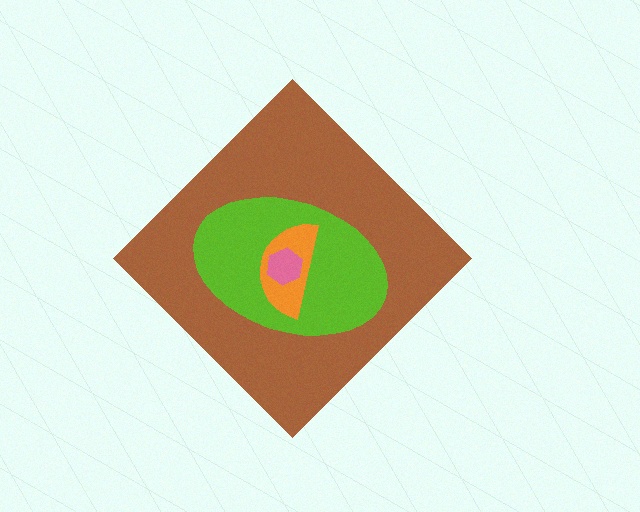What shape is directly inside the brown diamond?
The lime ellipse.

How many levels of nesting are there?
4.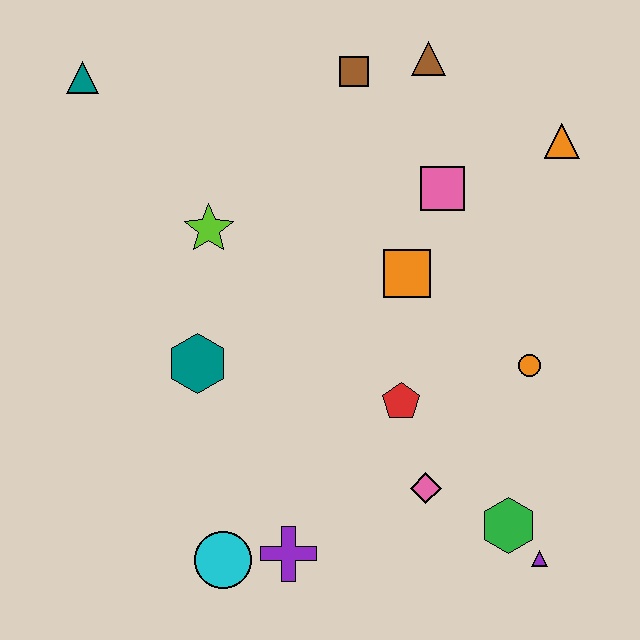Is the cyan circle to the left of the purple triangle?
Yes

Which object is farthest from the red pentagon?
The teal triangle is farthest from the red pentagon.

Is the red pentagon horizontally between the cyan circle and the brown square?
No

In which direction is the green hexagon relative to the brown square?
The green hexagon is below the brown square.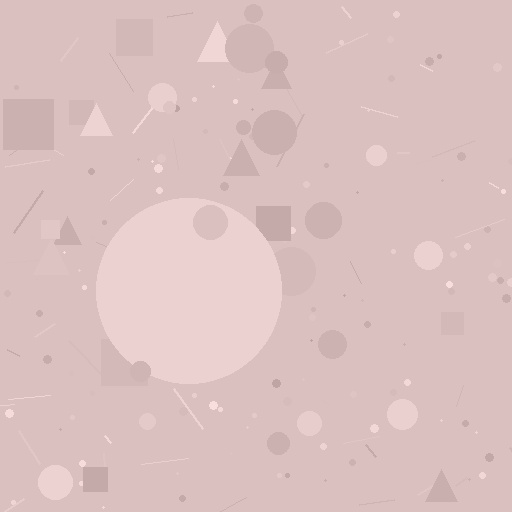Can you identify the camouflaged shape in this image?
The camouflaged shape is a circle.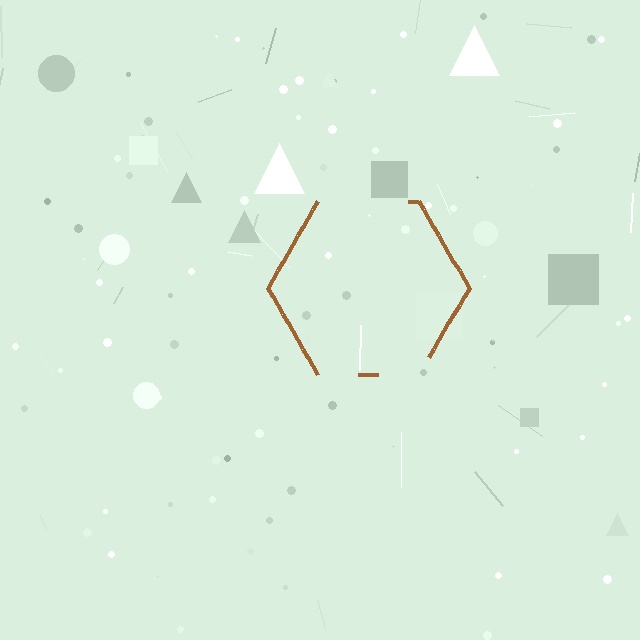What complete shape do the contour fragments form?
The contour fragments form a hexagon.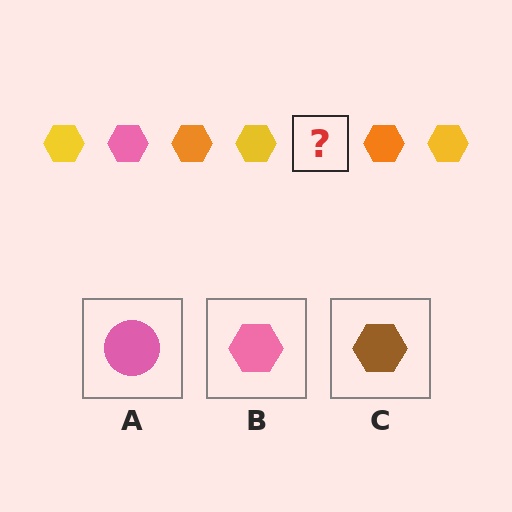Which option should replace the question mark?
Option B.